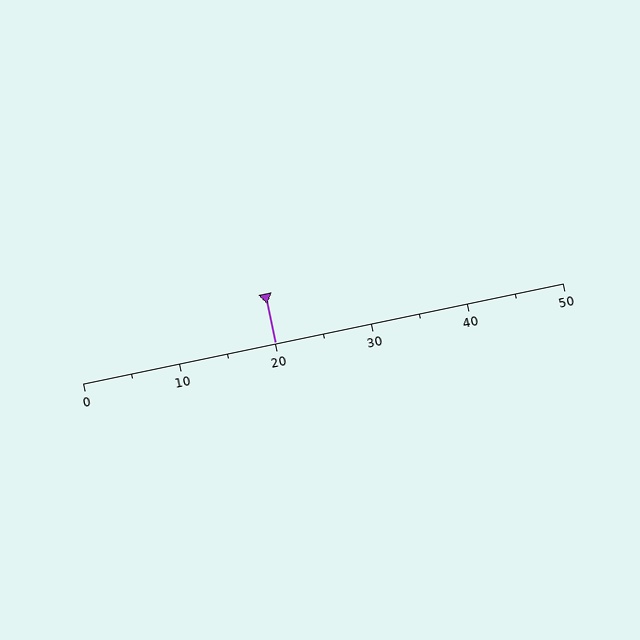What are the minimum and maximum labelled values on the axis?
The axis runs from 0 to 50.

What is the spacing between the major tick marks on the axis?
The major ticks are spaced 10 apart.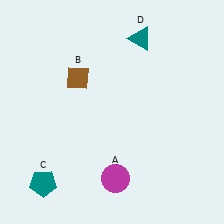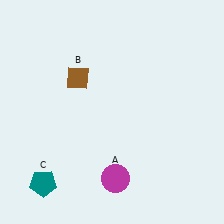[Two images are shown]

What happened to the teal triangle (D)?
The teal triangle (D) was removed in Image 2. It was in the top-right area of Image 1.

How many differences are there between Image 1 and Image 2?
There is 1 difference between the two images.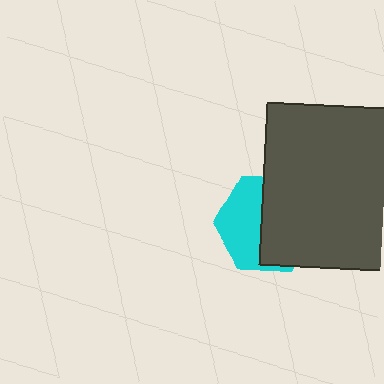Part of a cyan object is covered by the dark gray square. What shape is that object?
It is a hexagon.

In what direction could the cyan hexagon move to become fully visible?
The cyan hexagon could move left. That would shift it out from behind the dark gray square entirely.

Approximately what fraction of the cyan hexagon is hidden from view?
Roughly 56% of the cyan hexagon is hidden behind the dark gray square.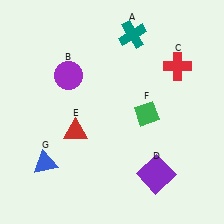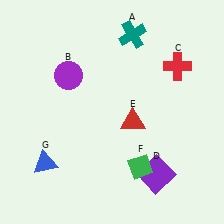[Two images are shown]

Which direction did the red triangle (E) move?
The red triangle (E) moved right.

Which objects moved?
The objects that moved are: the red triangle (E), the green diamond (F).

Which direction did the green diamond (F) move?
The green diamond (F) moved down.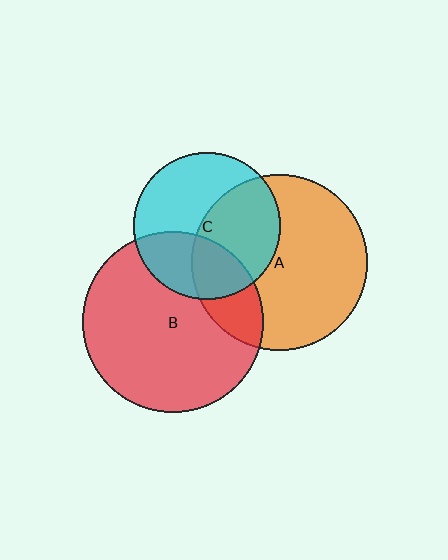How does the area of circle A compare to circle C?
Approximately 1.4 times.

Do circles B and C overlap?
Yes.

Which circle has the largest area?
Circle B (red).